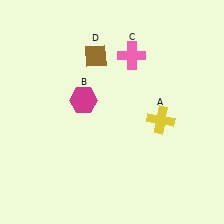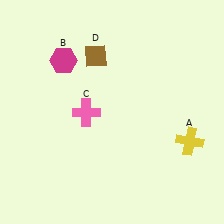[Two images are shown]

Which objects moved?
The objects that moved are: the yellow cross (A), the magenta hexagon (B), the pink cross (C).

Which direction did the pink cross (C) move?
The pink cross (C) moved down.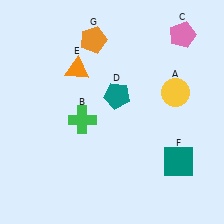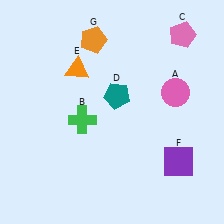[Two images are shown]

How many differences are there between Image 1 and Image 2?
There are 2 differences between the two images.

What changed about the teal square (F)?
In Image 1, F is teal. In Image 2, it changed to purple.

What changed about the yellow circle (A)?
In Image 1, A is yellow. In Image 2, it changed to pink.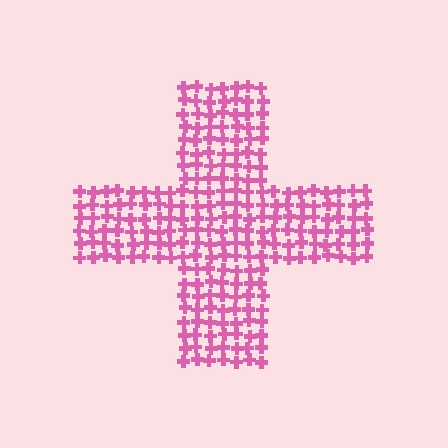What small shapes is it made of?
It is made of small crosses.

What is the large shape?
The large shape is a cross.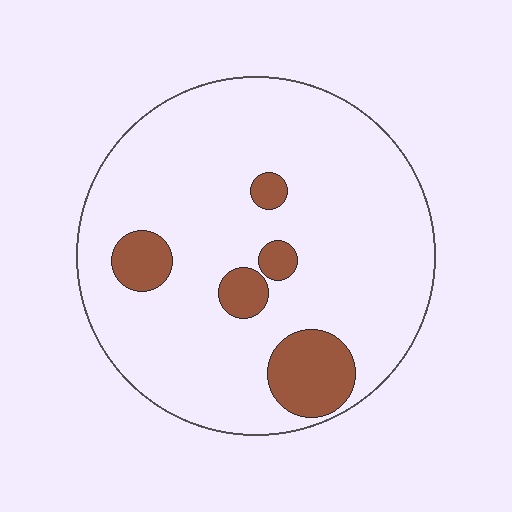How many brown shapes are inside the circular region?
5.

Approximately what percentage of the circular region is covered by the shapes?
Approximately 15%.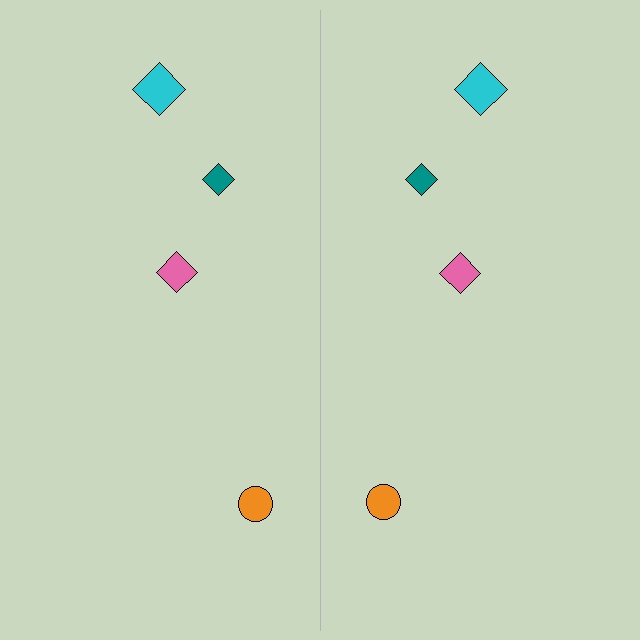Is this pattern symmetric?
Yes, this pattern has bilateral (reflection) symmetry.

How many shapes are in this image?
There are 8 shapes in this image.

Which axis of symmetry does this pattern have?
The pattern has a vertical axis of symmetry running through the center of the image.